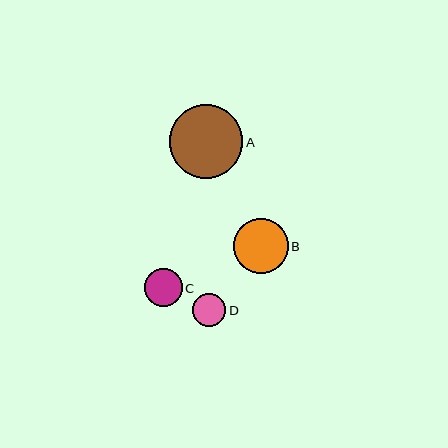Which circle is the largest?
Circle A is the largest with a size of approximately 73 pixels.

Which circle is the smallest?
Circle D is the smallest with a size of approximately 33 pixels.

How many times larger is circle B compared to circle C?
Circle B is approximately 1.4 times the size of circle C.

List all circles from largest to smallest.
From largest to smallest: A, B, C, D.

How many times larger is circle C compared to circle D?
Circle C is approximately 1.1 times the size of circle D.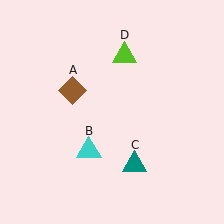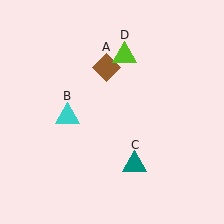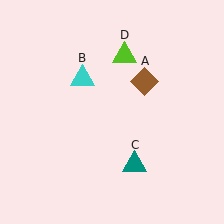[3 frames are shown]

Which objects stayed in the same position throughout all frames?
Teal triangle (object C) and lime triangle (object D) remained stationary.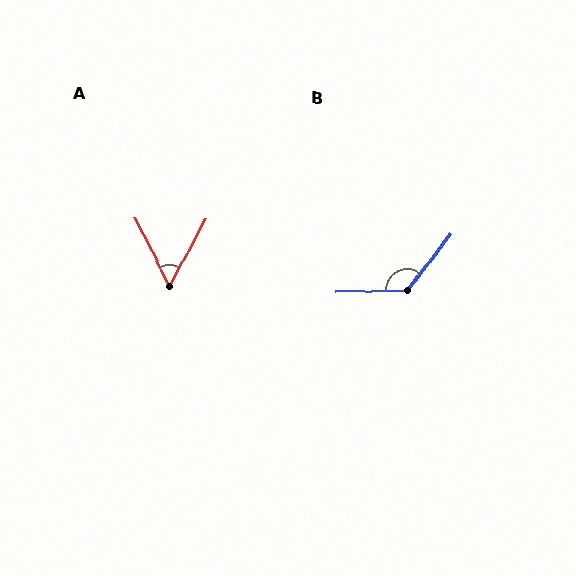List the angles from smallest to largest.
A (55°), B (129°).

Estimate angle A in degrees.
Approximately 55 degrees.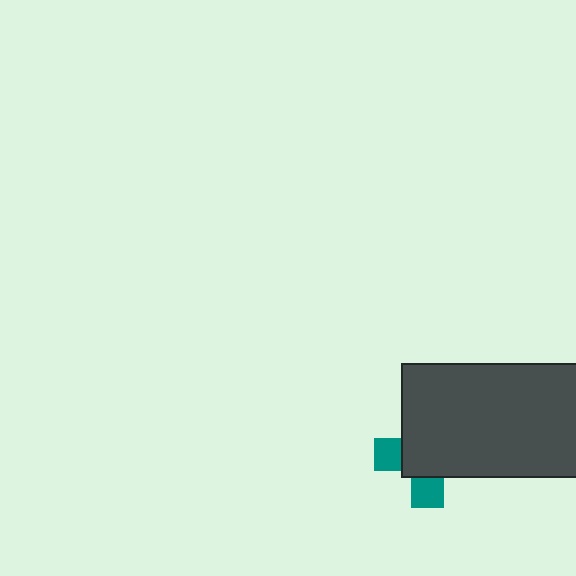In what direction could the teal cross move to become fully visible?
The teal cross could move toward the lower-left. That would shift it out from behind the dark gray rectangle entirely.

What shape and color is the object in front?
The object in front is a dark gray rectangle.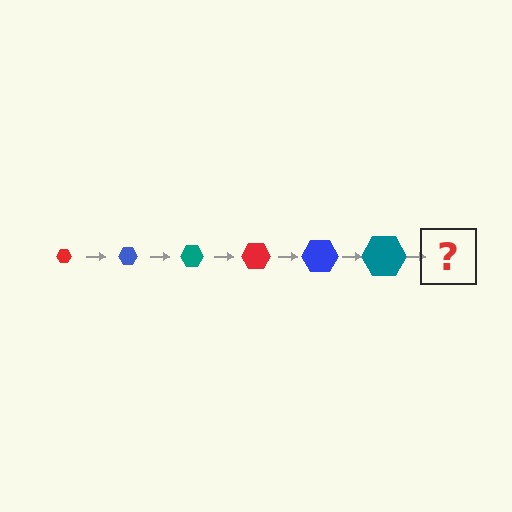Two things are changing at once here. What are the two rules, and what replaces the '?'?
The two rules are that the hexagon grows larger each step and the color cycles through red, blue, and teal. The '?' should be a red hexagon, larger than the previous one.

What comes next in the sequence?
The next element should be a red hexagon, larger than the previous one.